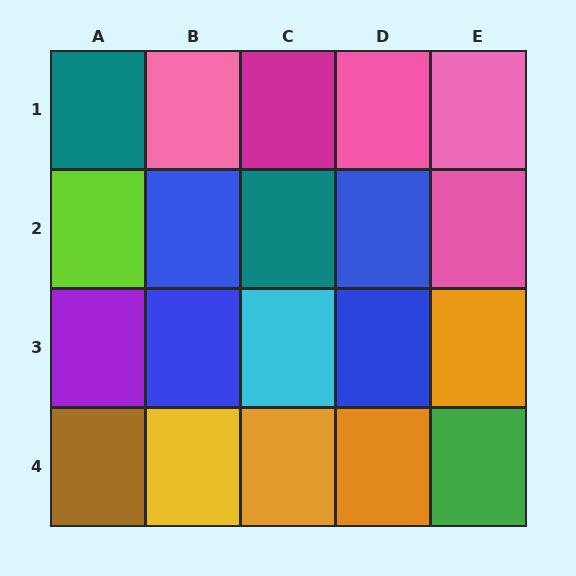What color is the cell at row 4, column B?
Yellow.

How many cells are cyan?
1 cell is cyan.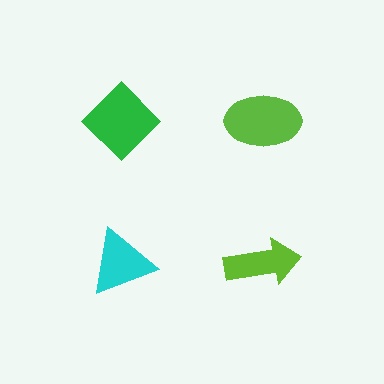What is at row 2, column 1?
A cyan triangle.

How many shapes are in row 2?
2 shapes.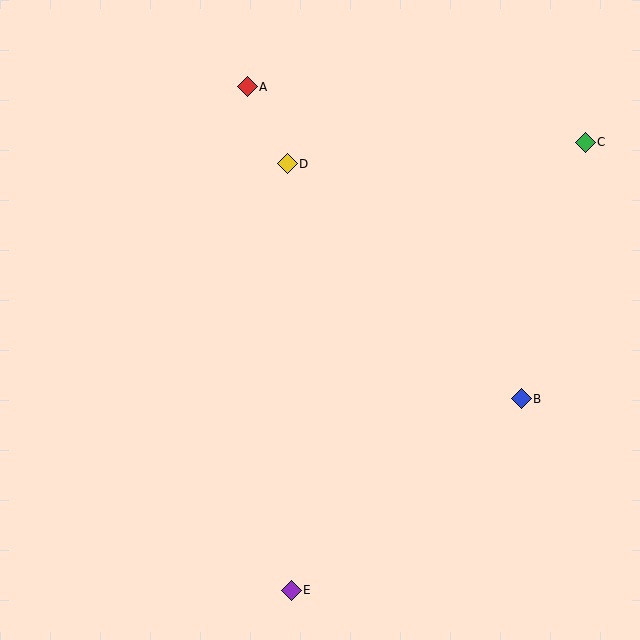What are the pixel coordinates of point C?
Point C is at (585, 142).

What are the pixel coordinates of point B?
Point B is at (521, 399).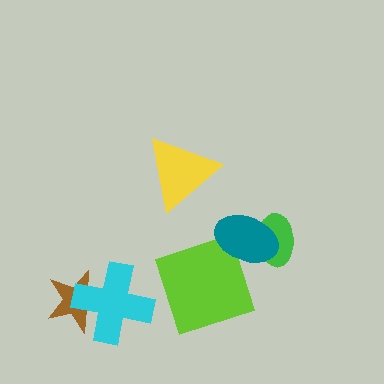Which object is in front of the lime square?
The teal ellipse is in front of the lime square.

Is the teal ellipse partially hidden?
No, no other shape covers it.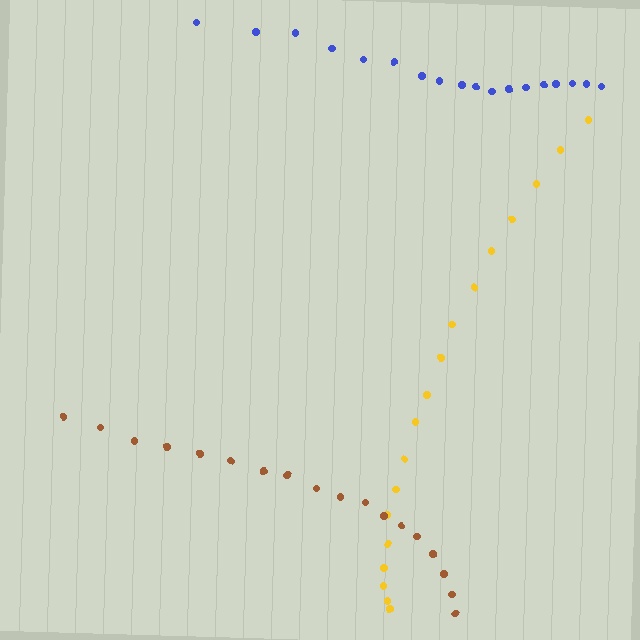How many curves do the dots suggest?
There are 3 distinct paths.